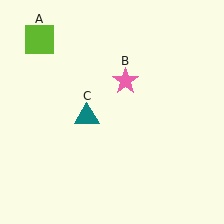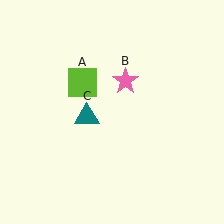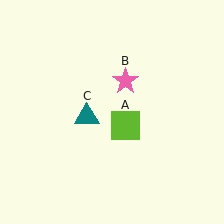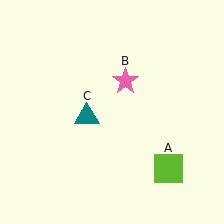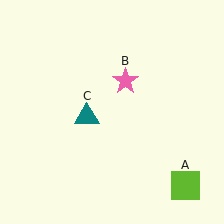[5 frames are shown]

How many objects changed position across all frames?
1 object changed position: lime square (object A).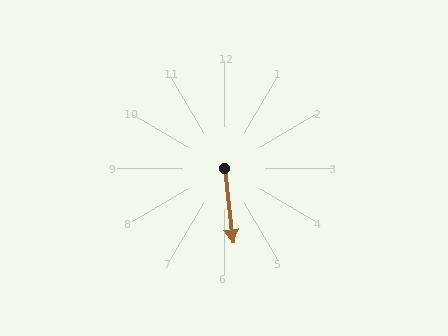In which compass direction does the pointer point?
South.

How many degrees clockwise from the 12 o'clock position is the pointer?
Approximately 174 degrees.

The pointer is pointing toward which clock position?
Roughly 6 o'clock.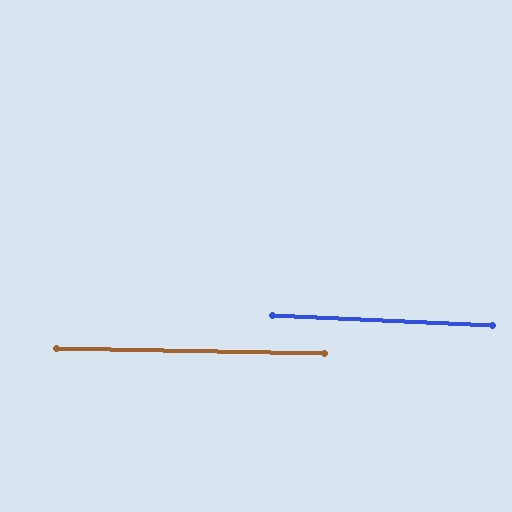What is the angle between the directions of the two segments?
Approximately 1 degree.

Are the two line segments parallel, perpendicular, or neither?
Parallel — their directions differ by only 1.5°.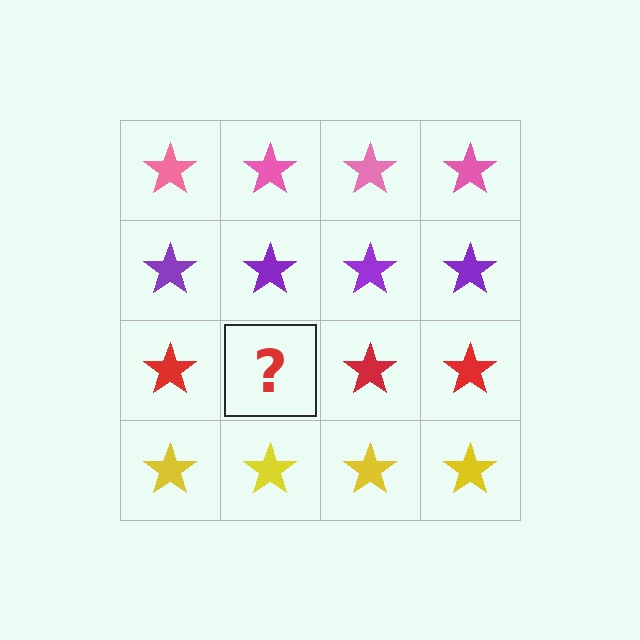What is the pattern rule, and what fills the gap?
The rule is that each row has a consistent color. The gap should be filled with a red star.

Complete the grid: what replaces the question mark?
The question mark should be replaced with a red star.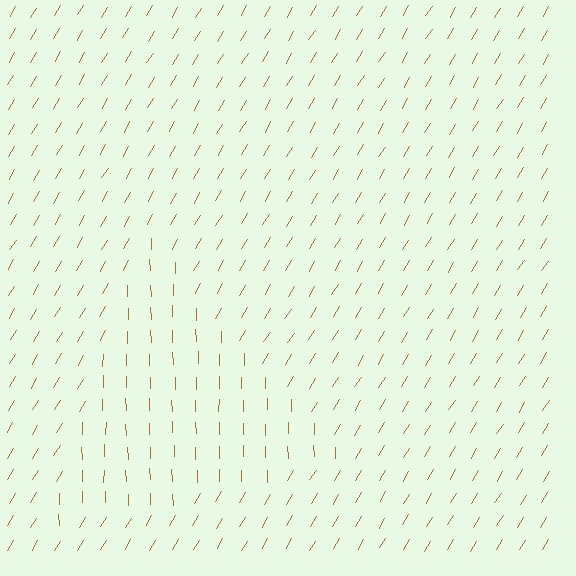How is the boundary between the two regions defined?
The boundary is defined purely by a change in line orientation (approximately 32 degrees difference). All lines are the same color and thickness.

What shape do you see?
I see a triangle.